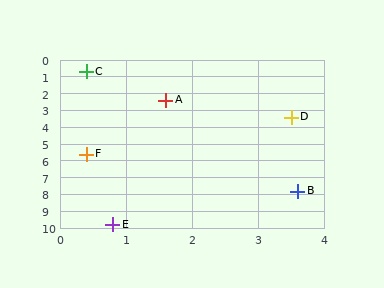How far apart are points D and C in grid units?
Points D and C are about 4.1 grid units apart.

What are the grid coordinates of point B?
Point B is at approximately (3.6, 7.8).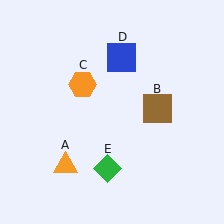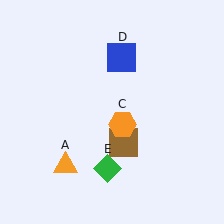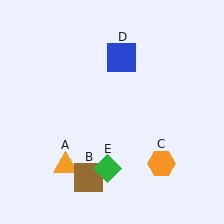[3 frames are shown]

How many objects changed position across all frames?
2 objects changed position: brown square (object B), orange hexagon (object C).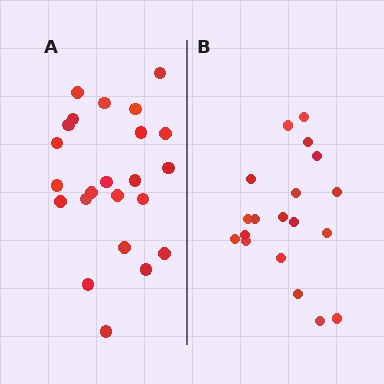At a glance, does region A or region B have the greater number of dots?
Region A (the left region) has more dots.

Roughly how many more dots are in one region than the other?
Region A has about 4 more dots than region B.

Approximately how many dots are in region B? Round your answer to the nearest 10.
About 20 dots. (The exact count is 19, which rounds to 20.)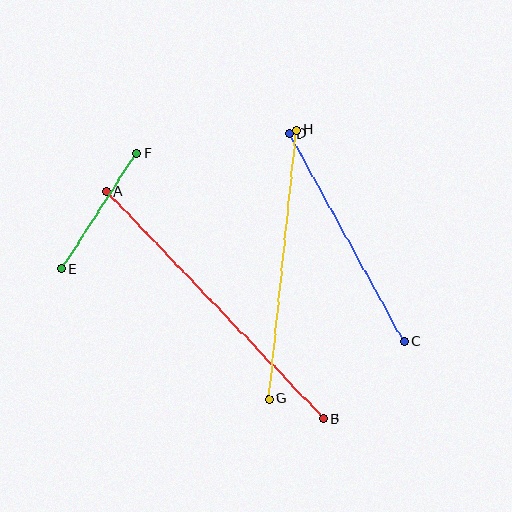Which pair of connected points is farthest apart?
Points A and B are farthest apart.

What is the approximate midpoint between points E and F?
The midpoint is at approximately (99, 211) pixels.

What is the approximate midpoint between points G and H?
The midpoint is at approximately (283, 264) pixels.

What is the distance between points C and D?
The distance is approximately 237 pixels.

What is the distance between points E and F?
The distance is approximately 138 pixels.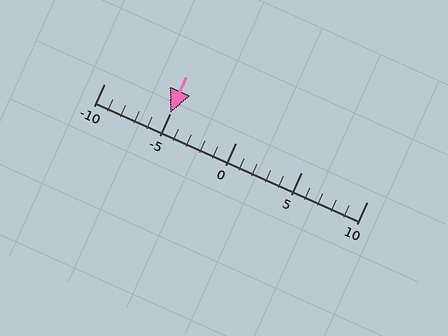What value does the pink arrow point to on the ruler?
The pink arrow points to approximately -5.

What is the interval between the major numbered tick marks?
The major tick marks are spaced 5 units apart.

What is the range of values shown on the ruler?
The ruler shows values from -10 to 10.